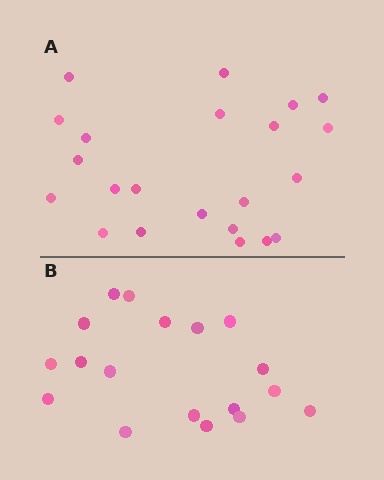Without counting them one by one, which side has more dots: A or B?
Region A (the top region) has more dots.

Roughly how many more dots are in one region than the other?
Region A has about 4 more dots than region B.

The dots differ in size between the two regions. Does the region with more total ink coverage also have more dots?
No. Region B has more total ink coverage because its dots are larger, but region A actually contains more individual dots. Total area can be misleading — the number of items is what matters here.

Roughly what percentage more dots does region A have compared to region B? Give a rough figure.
About 20% more.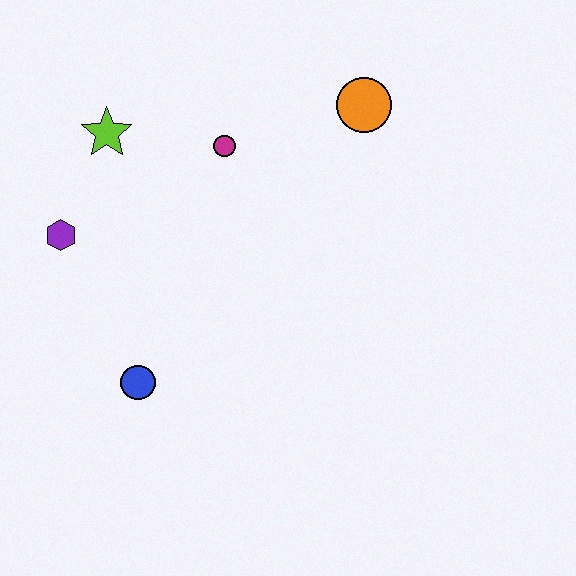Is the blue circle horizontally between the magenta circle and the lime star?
Yes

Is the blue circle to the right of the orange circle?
No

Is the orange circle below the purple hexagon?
No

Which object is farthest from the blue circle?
The orange circle is farthest from the blue circle.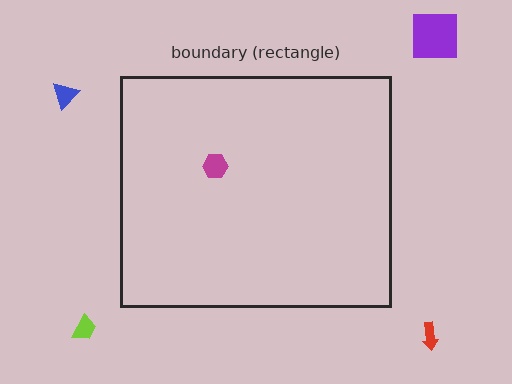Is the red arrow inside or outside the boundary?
Outside.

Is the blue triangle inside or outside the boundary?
Outside.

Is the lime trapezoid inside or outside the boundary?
Outside.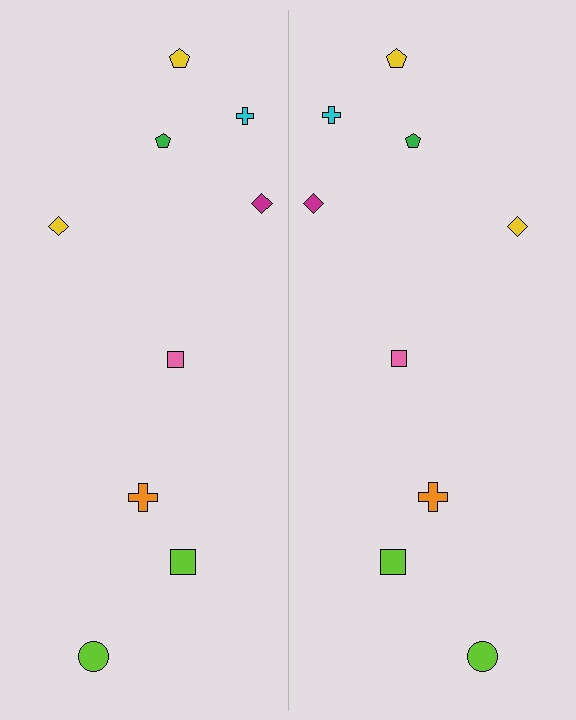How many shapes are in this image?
There are 18 shapes in this image.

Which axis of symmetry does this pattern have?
The pattern has a vertical axis of symmetry running through the center of the image.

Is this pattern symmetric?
Yes, this pattern has bilateral (reflection) symmetry.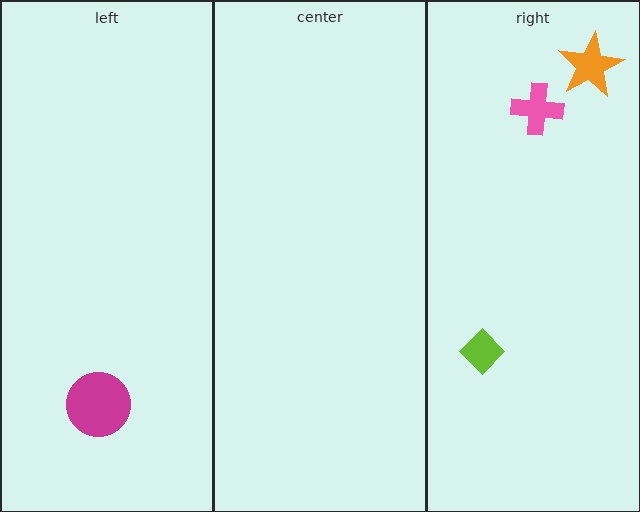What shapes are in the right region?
The orange star, the pink cross, the lime diamond.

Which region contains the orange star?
The right region.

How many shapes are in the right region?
3.